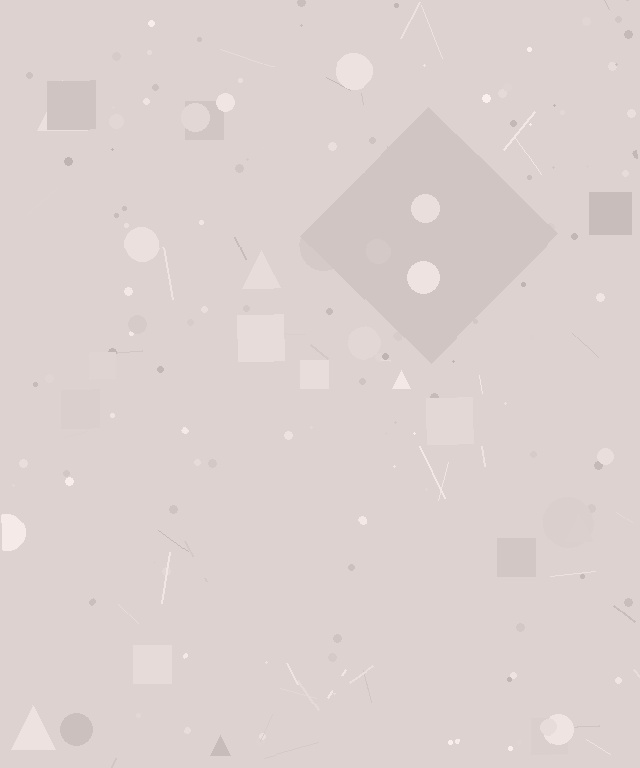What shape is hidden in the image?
A diamond is hidden in the image.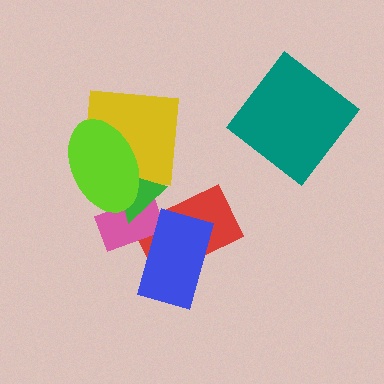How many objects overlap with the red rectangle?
3 objects overlap with the red rectangle.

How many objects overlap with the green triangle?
4 objects overlap with the green triangle.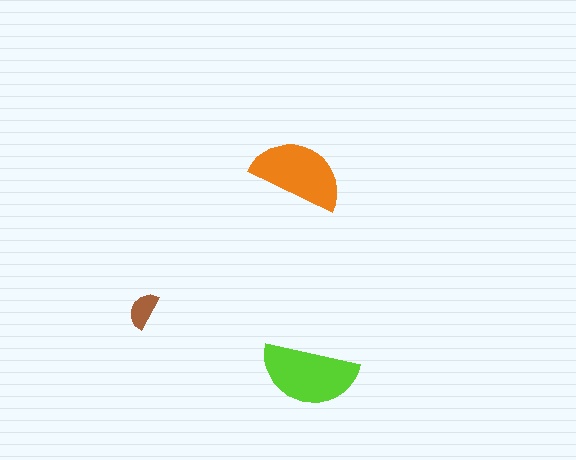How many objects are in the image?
There are 3 objects in the image.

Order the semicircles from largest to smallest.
the lime one, the orange one, the brown one.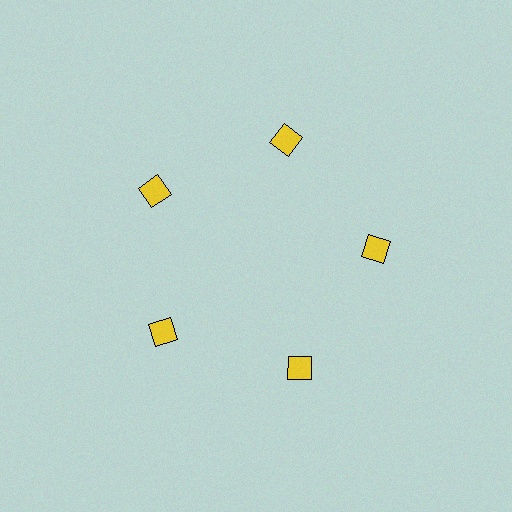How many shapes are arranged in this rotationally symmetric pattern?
There are 5 shapes, arranged in 5 groups of 1.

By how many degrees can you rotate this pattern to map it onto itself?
The pattern maps onto itself every 72 degrees of rotation.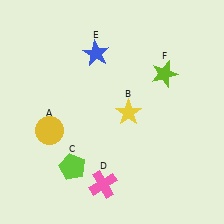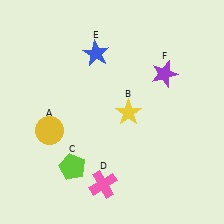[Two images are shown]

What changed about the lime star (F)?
In Image 1, F is lime. In Image 2, it changed to purple.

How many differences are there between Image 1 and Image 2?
There is 1 difference between the two images.